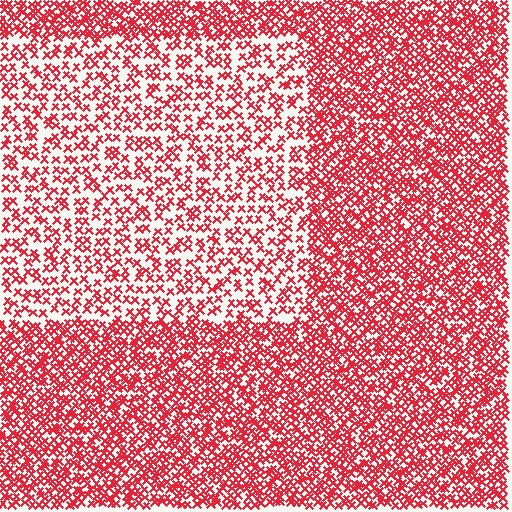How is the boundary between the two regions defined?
The boundary is defined by a change in element density (approximately 2.0x ratio). All elements are the same color, size, and shape.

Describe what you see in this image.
The image contains small red elements arranged at two different densities. A rectangle-shaped region is visible where the elements are less densely packed than the surrounding area.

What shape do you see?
I see a rectangle.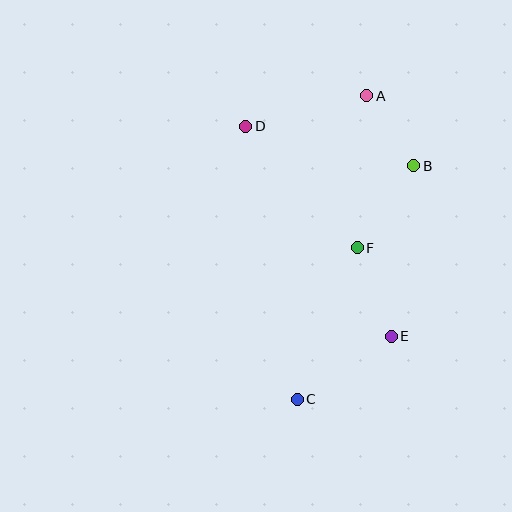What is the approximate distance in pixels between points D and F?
The distance between D and F is approximately 165 pixels.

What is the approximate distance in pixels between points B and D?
The distance between B and D is approximately 172 pixels.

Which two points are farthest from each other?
Points A and C are farthest from each other.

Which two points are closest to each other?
Points A and B are closest to each other.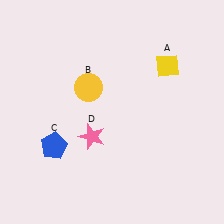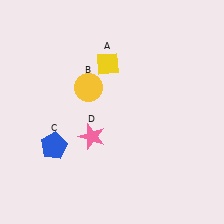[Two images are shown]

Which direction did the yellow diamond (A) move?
The yellow diamond (A) moved left.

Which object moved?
The yellow diamond (A) moved left.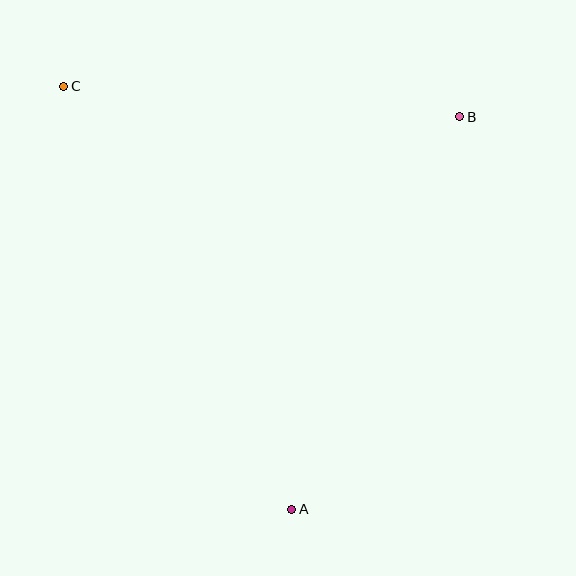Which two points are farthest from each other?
Points A and C are farthest from each other.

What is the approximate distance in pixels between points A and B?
The distance between A and B is approximately 427 pixels.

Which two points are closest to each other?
Points B and C are closest to each other.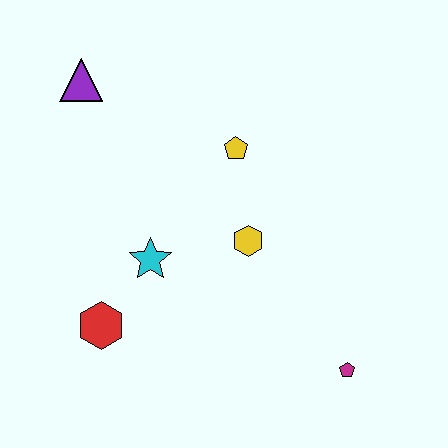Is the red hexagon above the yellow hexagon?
No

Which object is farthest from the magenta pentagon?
The purple triangle is farthest from the magenta pentagon.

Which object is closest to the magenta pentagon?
The yellow hexagon is closest to the magenta pentagon.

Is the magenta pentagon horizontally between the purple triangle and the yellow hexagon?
No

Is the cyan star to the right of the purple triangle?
Yes